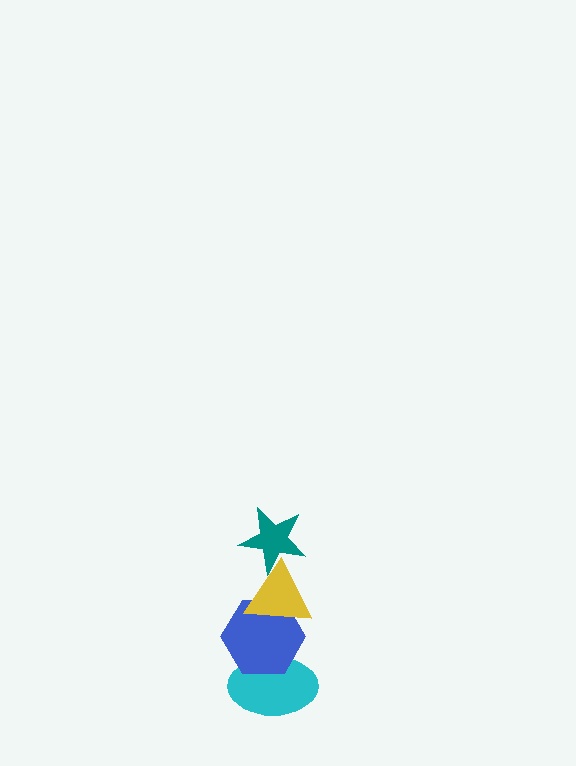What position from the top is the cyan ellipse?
The cyan ellipse is 4th from the top.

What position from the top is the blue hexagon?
The blue hexagon is 3rd from the top.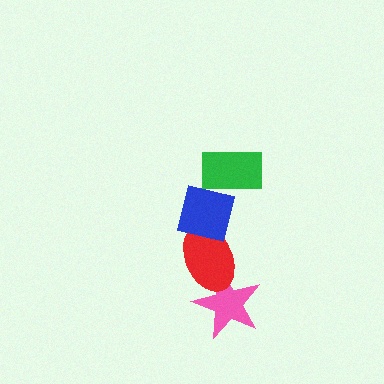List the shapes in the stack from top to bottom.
From top to bottom: the green rectangle, the blue square, the red ellipse, the pink star.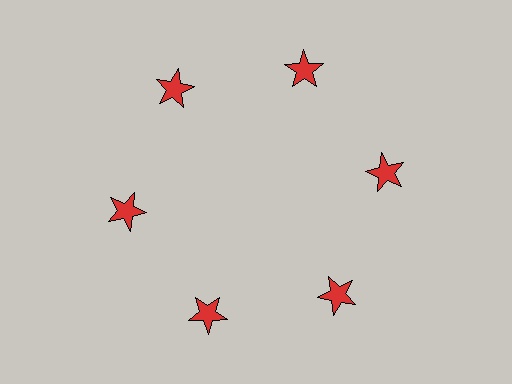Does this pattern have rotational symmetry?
Yes, this pattern has 6-fold rotational symmetry. It looks the same after rotating 60 degrees around the center.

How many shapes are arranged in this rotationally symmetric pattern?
There are 6 shapes, arranged in 6 groups of 1.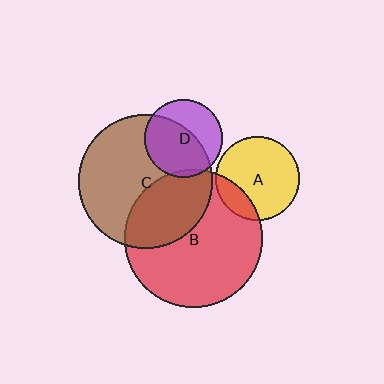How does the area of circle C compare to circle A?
Approximately 2.5 times.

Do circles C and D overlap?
Yes.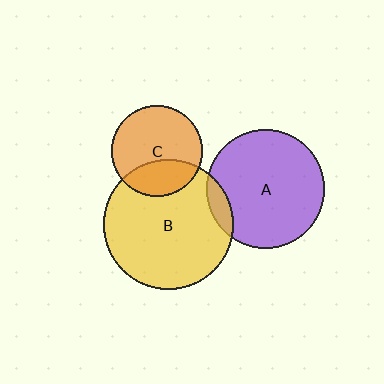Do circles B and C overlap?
Yes.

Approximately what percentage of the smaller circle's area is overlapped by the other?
Approximately 30%.